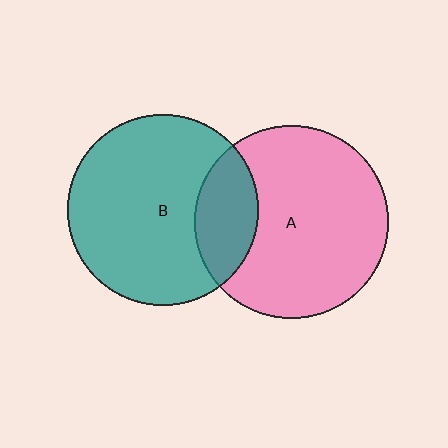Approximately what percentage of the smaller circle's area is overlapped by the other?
Approximately 20%.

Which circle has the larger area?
Circle A (pink).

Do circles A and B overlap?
Yes.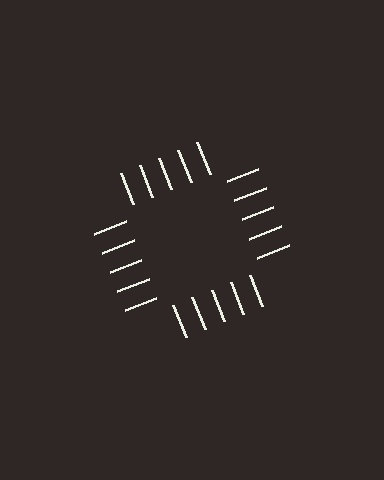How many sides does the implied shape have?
4 sides — the line-ends trace a square.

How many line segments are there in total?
20 — 5 along each of the 4 edges.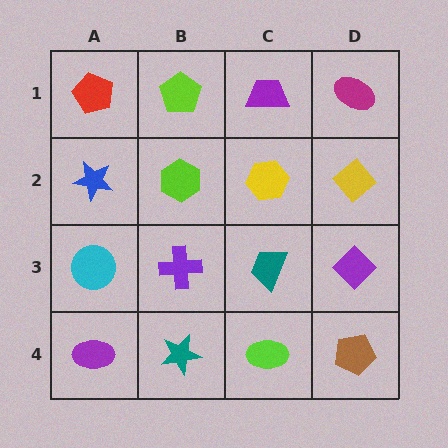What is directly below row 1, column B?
A lime hexagon.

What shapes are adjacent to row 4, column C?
A teal trapezoid (row 3, column C), a teal star (row 4, column B), a brown pentagon (row 4, column D).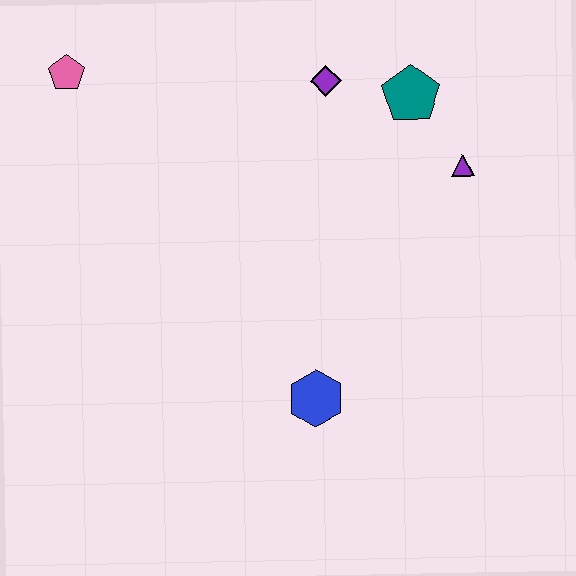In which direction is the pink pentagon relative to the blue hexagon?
The pink pentagon is above the blue hexagon.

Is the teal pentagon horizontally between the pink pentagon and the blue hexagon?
No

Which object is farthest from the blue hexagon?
The pink pentagon is farthest from the blue hexagon.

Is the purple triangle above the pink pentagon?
No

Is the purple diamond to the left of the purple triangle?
Yes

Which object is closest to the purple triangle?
The teal pentagon is closest to the purple triangle.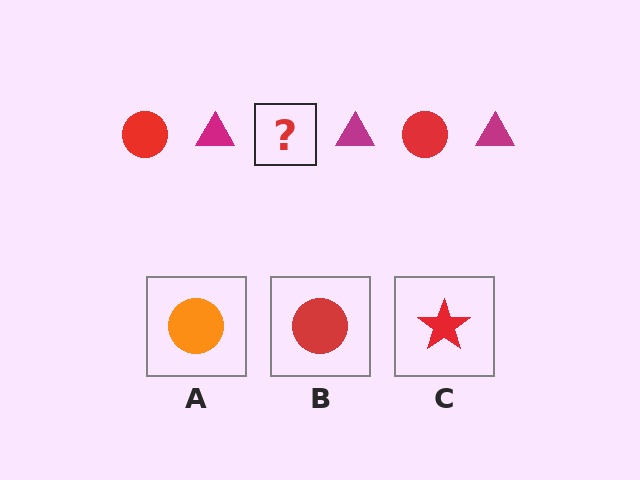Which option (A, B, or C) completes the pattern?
B.